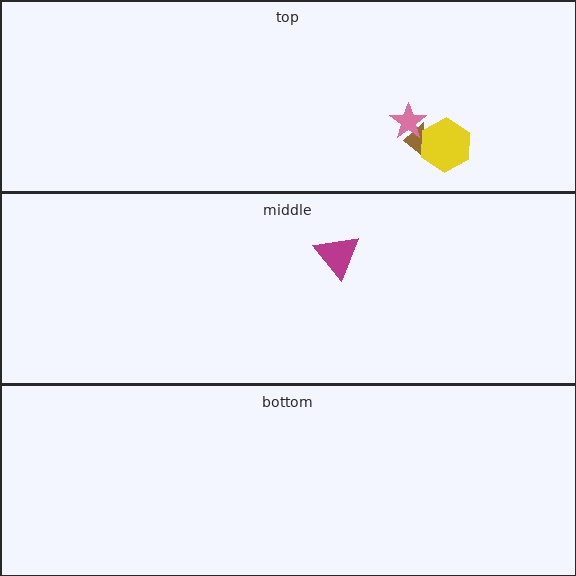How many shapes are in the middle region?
1.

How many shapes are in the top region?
3.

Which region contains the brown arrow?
The top region.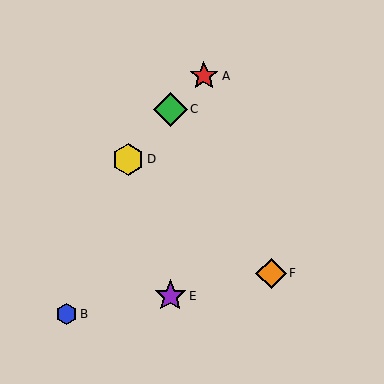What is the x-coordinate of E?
Object E is at x≈170.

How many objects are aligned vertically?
2 objects (C, E) are aligned vertically.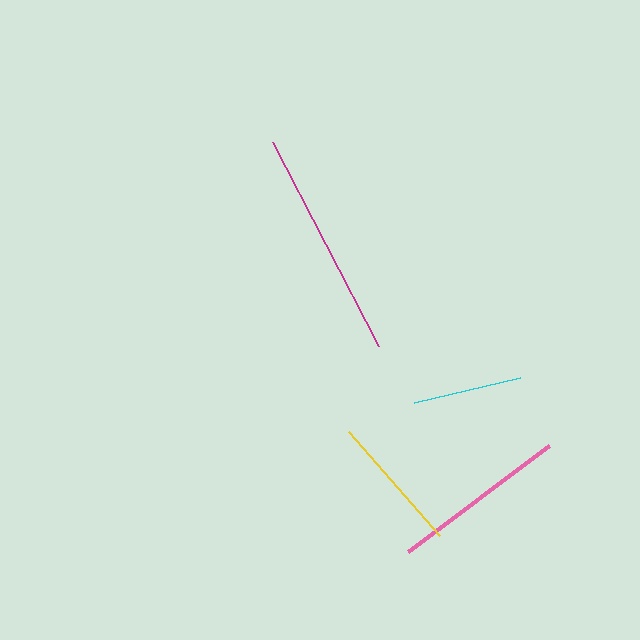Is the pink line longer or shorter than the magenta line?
The magenta line is longer than the pink line.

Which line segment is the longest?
The magenta line is the longest at approximately 230 pixels.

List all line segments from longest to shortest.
From longest to shortest: magenta, pink, yellow, cyan.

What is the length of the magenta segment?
The magenta segment is approximately 230 pixels long.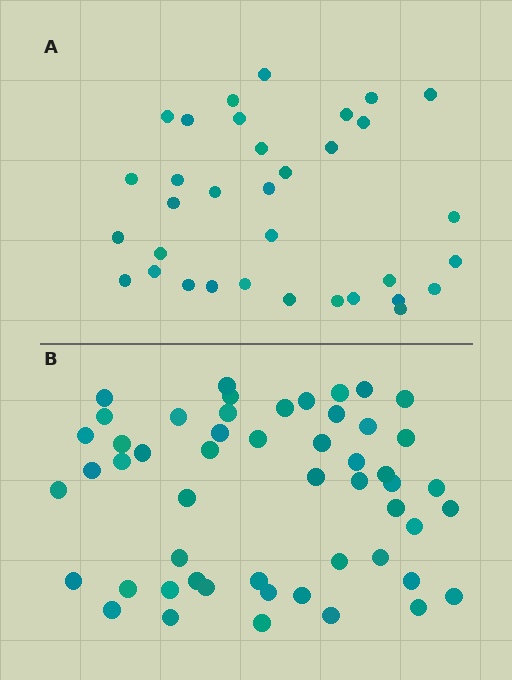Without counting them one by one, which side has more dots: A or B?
Region B (the bottom region) has more dots.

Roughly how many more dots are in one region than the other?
Region B has approximately 20 more dots than region A.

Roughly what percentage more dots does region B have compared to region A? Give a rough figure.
About 55% more.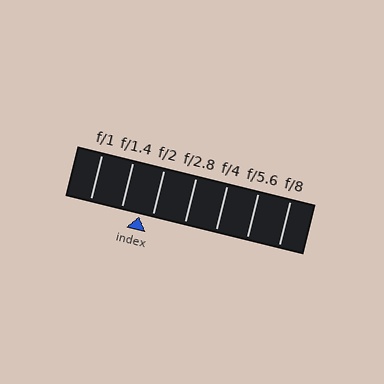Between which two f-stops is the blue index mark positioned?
The index mark is between f/1.4 and f/2.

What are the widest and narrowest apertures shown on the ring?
The widest aperture shown is f/1 and the narrowest is f/8.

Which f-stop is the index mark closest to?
The index mark is closest to f/2.